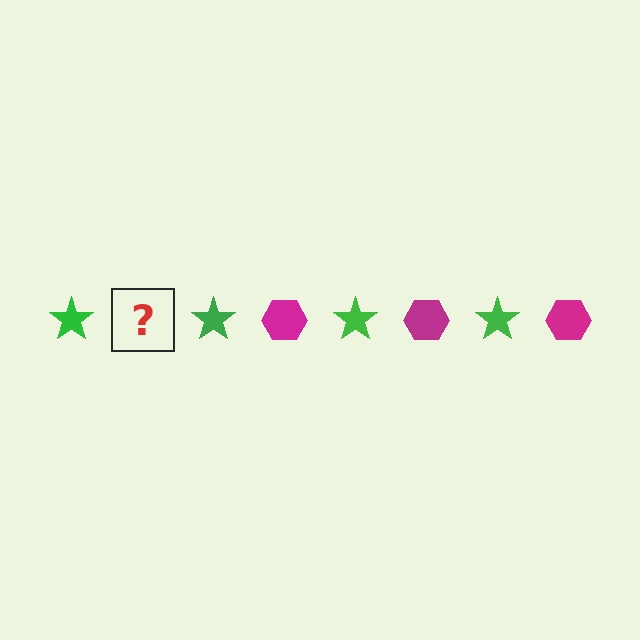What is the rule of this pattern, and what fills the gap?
The rule is that the pattern alternates between green star and magenta hexagon. The gap should be filled with a magenta hexagon.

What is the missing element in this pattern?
The missing element is a magenta hexagon.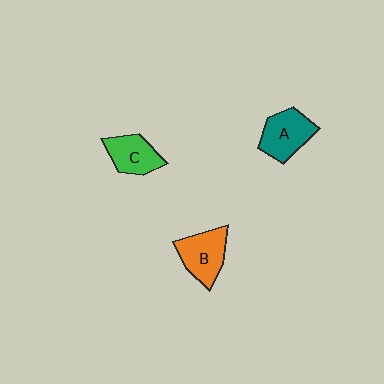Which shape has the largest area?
Shape B (orange).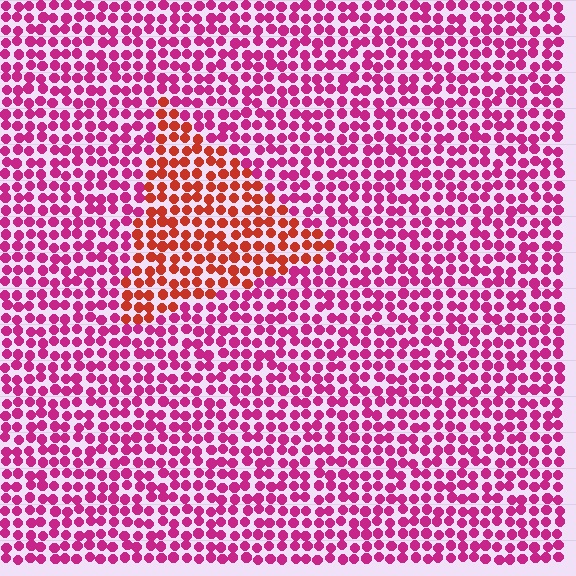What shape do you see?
I see a triangle.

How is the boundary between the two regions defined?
The boundary is defined purely by a slight shift in hue (about 43 degrees). Spacing, size, and orientation are identical on both sides.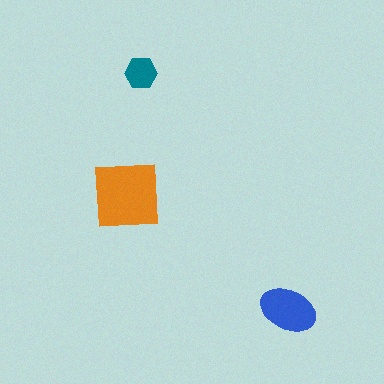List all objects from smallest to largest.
The teal hexagon, the blue ellipse, the orange square.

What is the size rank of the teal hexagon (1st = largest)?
3rd.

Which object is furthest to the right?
The blue ellipse is rightmost.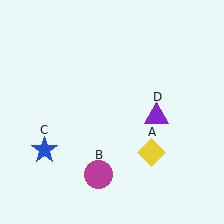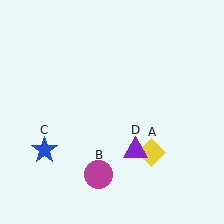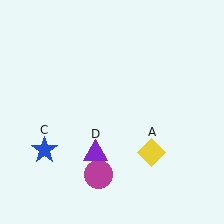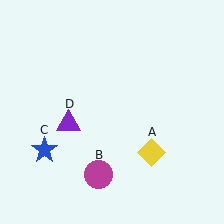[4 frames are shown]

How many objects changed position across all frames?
1 object changed position: purple triangle (object D).